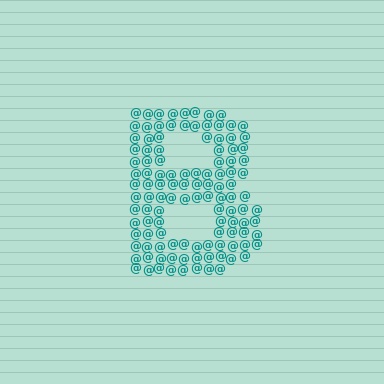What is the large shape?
The large shape is the letter B.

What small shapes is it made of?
It is made of small at signs.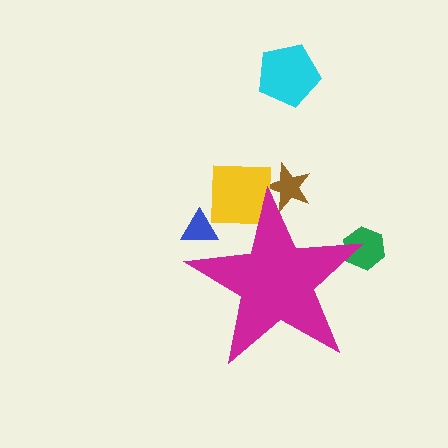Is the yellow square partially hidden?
Yes, the yellow square is partially hidden behind the magenta star.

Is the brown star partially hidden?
Yes, the brown star is partially hidden behind the magenta star.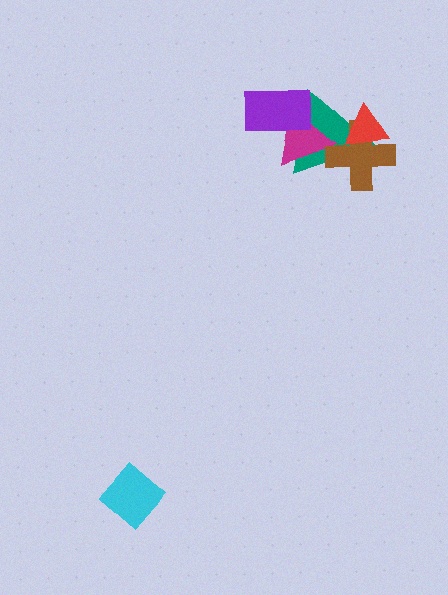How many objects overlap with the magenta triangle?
3 objects overlap with the magenta triangle.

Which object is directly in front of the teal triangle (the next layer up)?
The magenta triangle is directly in front of the teal triangle.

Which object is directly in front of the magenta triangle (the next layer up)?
The brown cross is directly in front of the magenta triangle.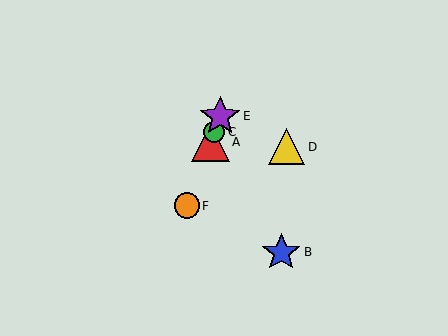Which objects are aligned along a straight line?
Objects A, C, E, F are aligned along a straight line.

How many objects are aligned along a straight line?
4 objects (A, C, E, F) are aligned along a straight line.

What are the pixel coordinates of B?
Object B is at (281, 252).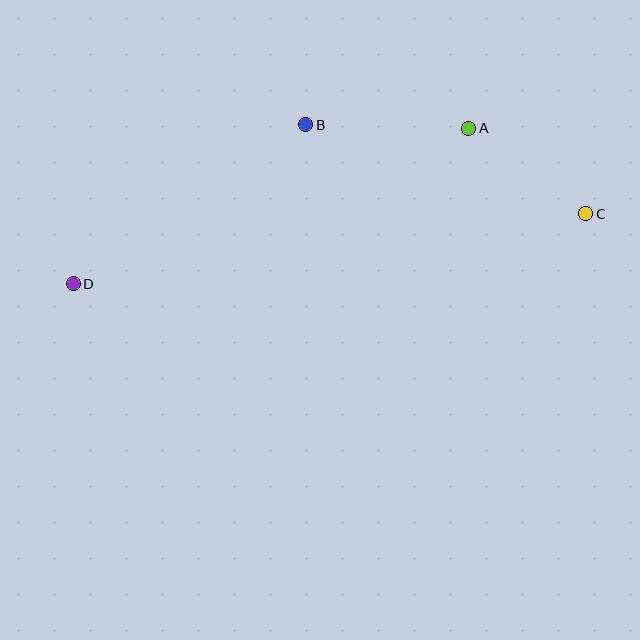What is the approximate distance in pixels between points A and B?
The distance between A and B is approximately 163 pixels.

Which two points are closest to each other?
Points A and C are closest to each other.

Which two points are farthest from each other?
Points C and D are farthest from each other.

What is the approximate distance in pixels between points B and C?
The distance between B and C is approximately 294 pixels.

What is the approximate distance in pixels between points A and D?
The distance between A and D is approximately 425 pixels.